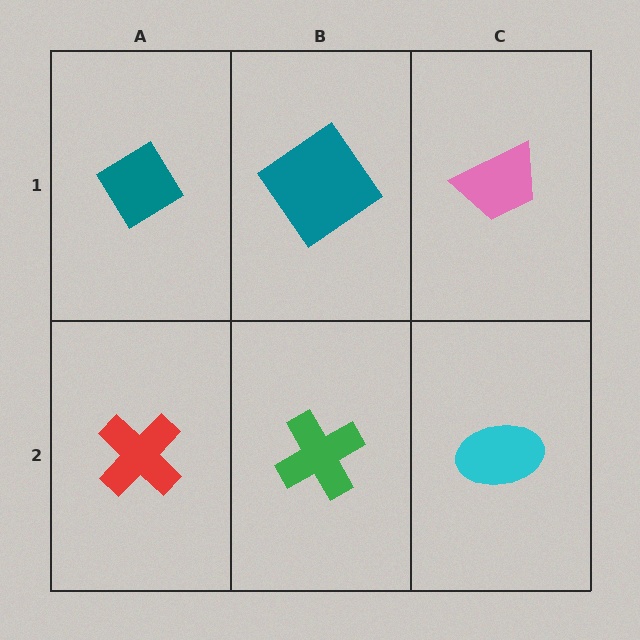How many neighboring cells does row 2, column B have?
3.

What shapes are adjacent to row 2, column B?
A teal diamond (row 1, column B), a red cross (row 2, column A), a cyan ellipse (row 2, column C).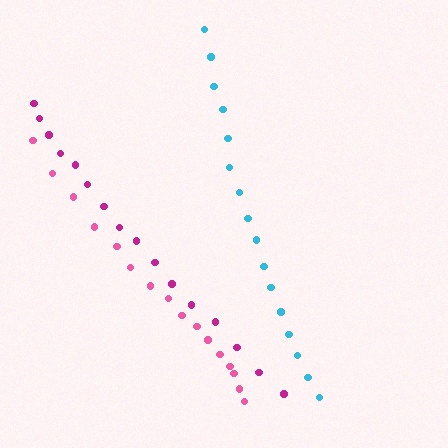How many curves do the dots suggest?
There are 3 distinct paths.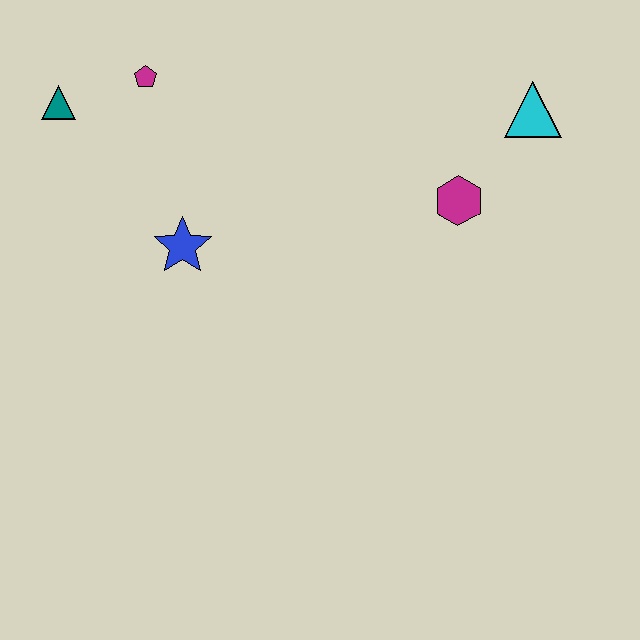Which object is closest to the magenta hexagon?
The cyan triangle is closest to the magenta hexagon.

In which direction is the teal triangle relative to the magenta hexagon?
The teal triangle is to the left of the magenta hexagon.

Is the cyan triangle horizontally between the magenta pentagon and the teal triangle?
No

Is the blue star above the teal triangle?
No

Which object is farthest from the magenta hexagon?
The teal triangle is farthest from the magenta hexagon.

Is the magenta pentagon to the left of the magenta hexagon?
Yes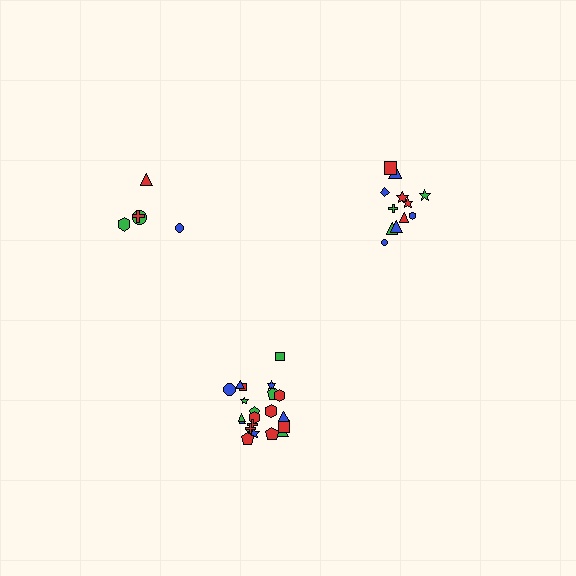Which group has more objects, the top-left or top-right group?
The top-right group.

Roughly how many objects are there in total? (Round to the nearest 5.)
Roughly 40 objects in total.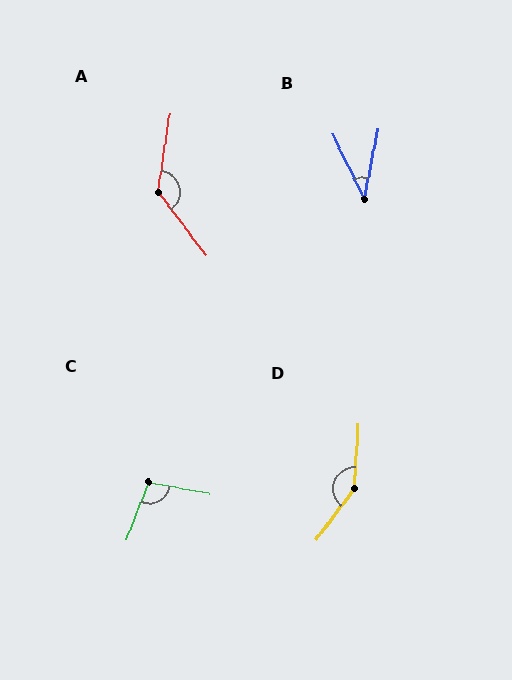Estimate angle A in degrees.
Approximately 135 degrees.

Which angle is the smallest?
B, at approximately 37 degrees.